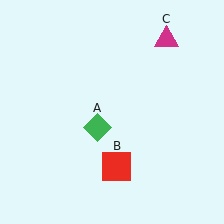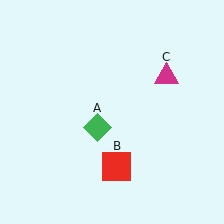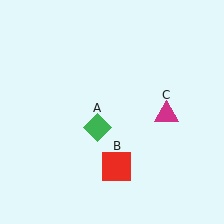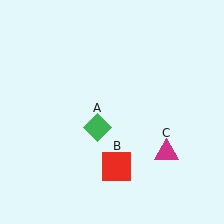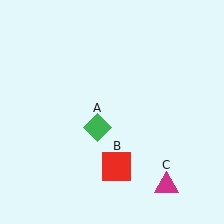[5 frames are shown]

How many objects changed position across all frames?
1 object changed position: magenta triangle (object C).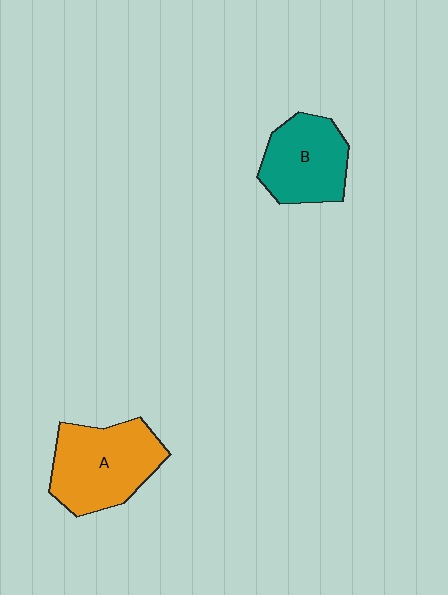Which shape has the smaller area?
Shape B (teal).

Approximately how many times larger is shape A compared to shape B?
Approximately 1.3 times.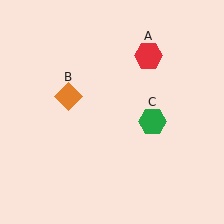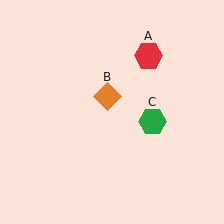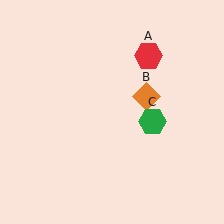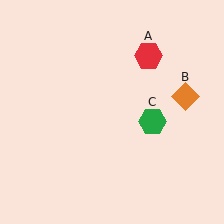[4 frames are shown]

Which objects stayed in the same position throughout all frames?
Red hexagon (object A) and green hexagon (object C) remained stationary.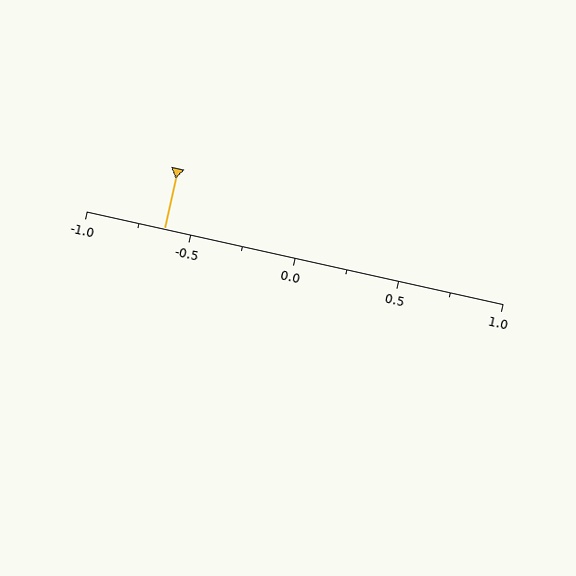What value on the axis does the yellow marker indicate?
The marker indicates approximately -0.62.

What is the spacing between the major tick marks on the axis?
The major ticks are spaced 0.5 apart.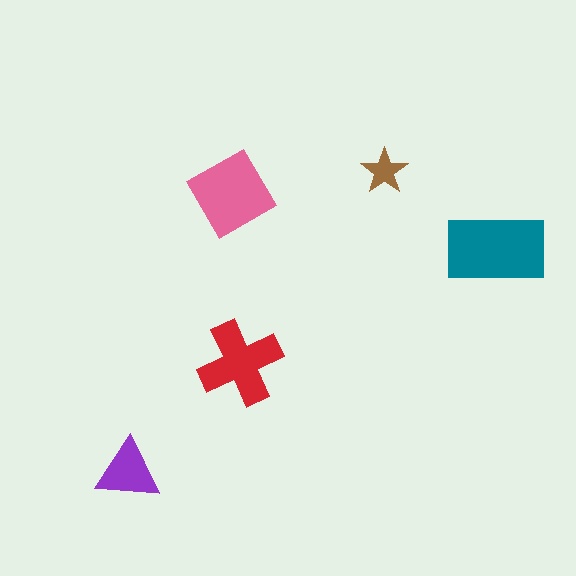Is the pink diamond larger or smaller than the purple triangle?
Larger.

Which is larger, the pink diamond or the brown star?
The pink diamond.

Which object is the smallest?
The brown star.